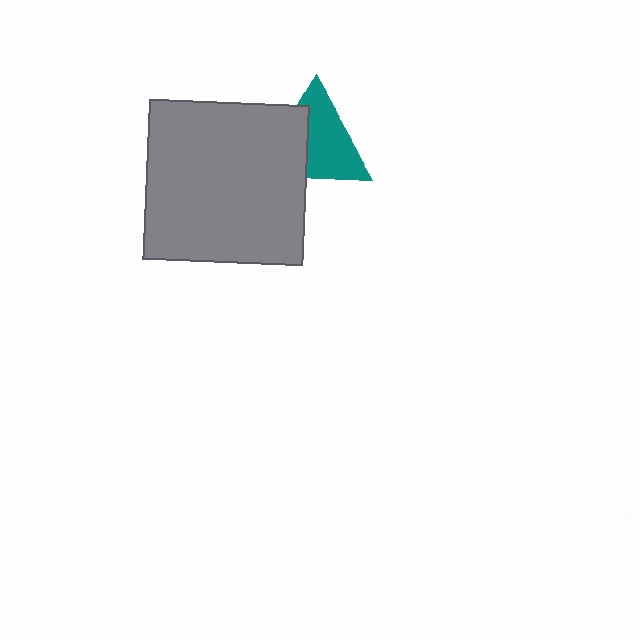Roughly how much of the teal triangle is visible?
About half of it is visible (roughly 60%).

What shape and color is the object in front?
The object in front is a gray square.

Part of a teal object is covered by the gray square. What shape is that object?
It is a triangle.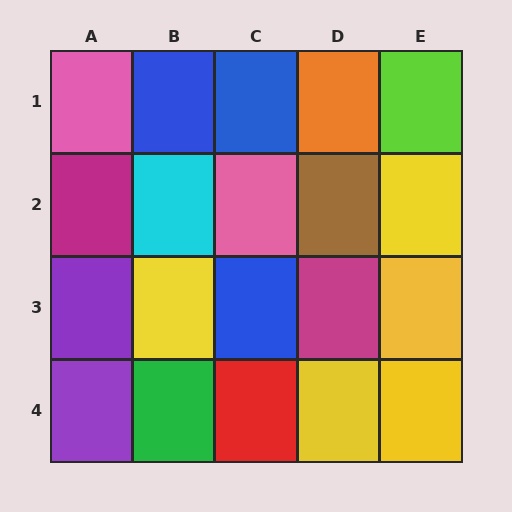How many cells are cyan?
1 cell is cyan.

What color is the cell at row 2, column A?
Magenta.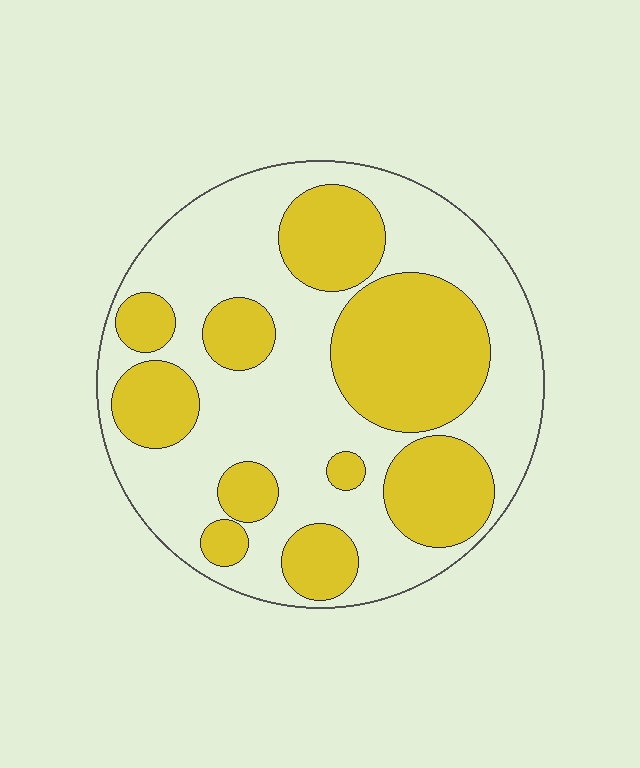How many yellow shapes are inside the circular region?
10.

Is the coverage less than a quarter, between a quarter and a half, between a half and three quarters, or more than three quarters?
Between a quarter and a half.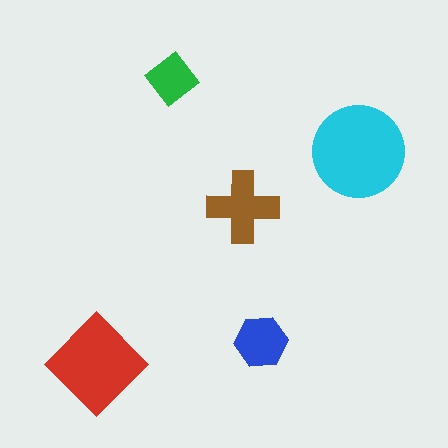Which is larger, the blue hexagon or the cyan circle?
The cyan circle.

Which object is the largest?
The cyan circle.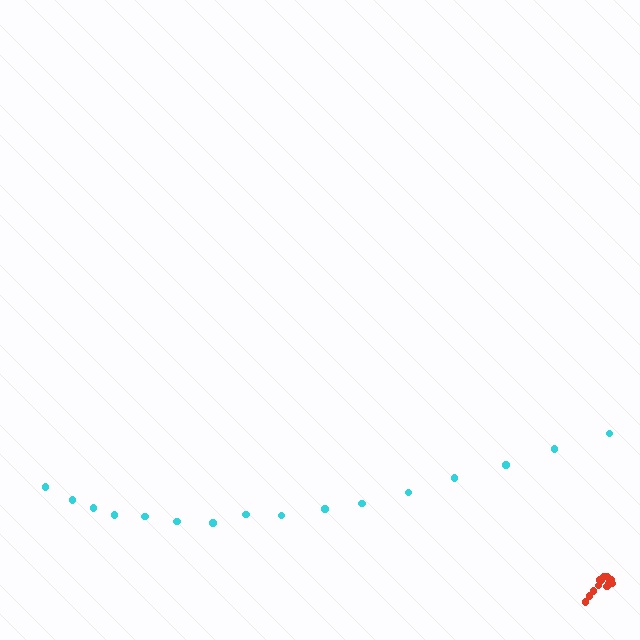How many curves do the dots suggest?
There are 2 distinct paths.